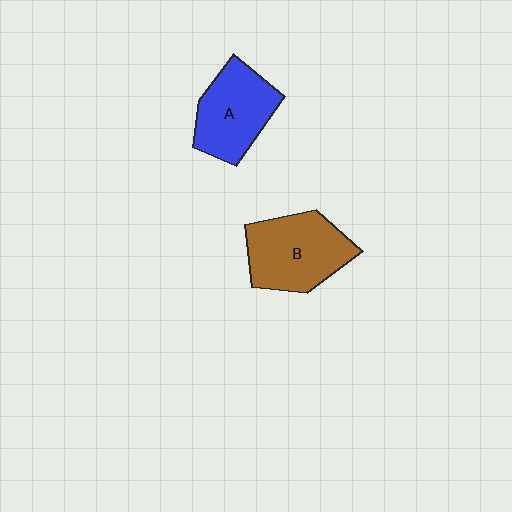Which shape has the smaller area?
Shape A (blue).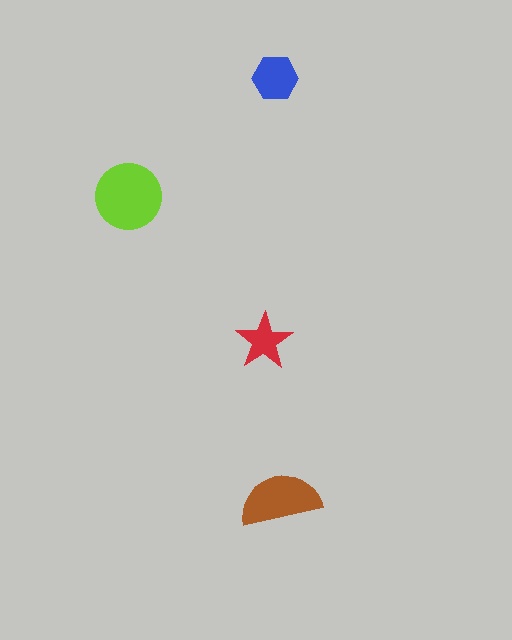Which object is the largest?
The lime circle.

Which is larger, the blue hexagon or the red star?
The blue hexagon.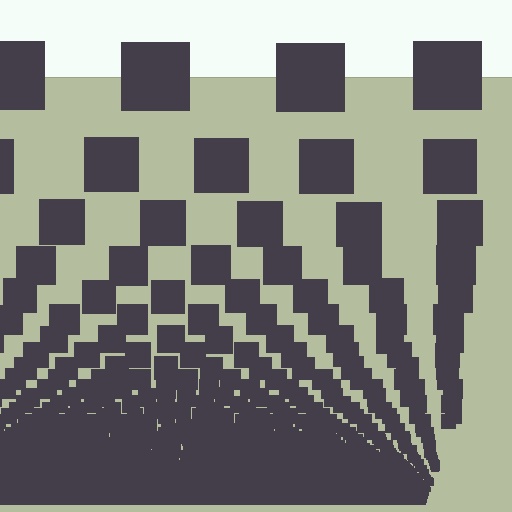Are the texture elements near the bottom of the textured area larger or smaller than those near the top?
Smaller. The gradient is inverted — elements near the bottom are smaller and denser.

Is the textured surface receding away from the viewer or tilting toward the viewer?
The surface appears to tilt toward the viewer. Texture elements get larger and sparser toward the top.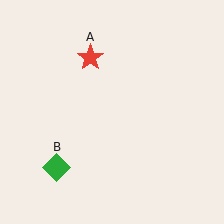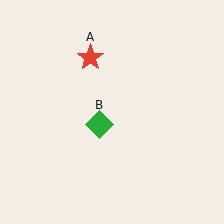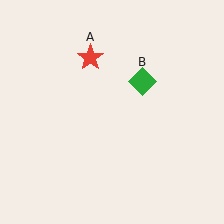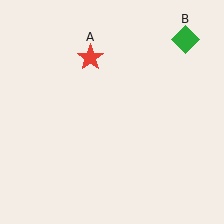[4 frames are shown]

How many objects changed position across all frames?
1 object changed position: green diamond (object B).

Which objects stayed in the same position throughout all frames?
Red star (object A) remained stationary.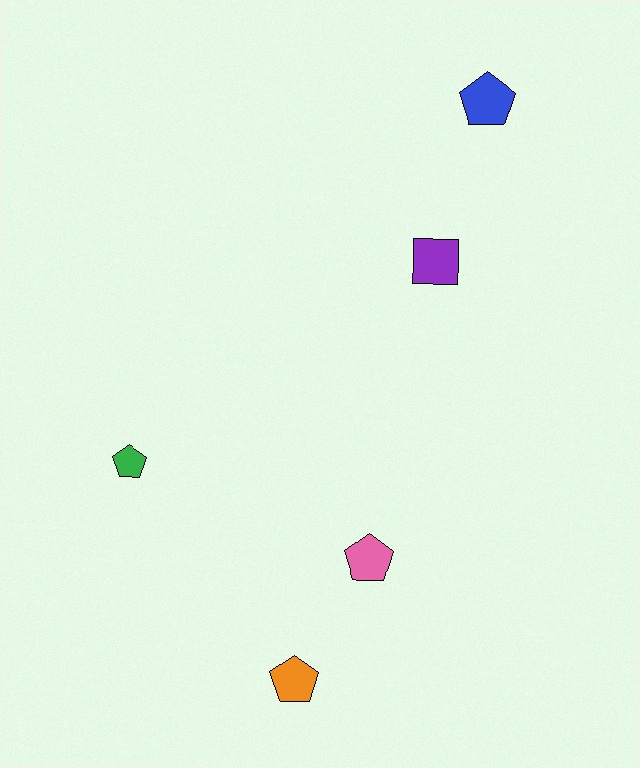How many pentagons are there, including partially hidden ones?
There are 4 pentagons.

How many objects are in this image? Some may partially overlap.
There are 5 objects.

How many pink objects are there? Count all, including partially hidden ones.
There is 1 pink object.